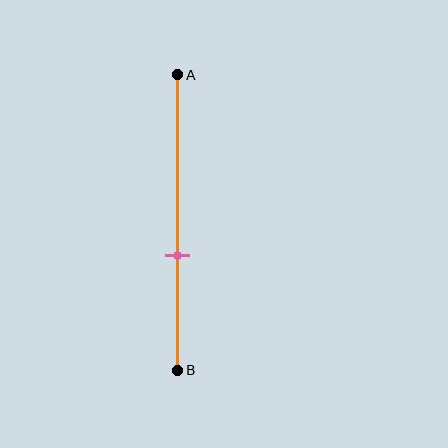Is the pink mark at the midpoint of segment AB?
No, the mark is at about 60% from A, not at the 50% midpoint.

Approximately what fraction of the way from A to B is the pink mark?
The pink mark is approximately 60% of the way from A to B.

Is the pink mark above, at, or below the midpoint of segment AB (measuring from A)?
The pink mark is below the midpoint of segment AB.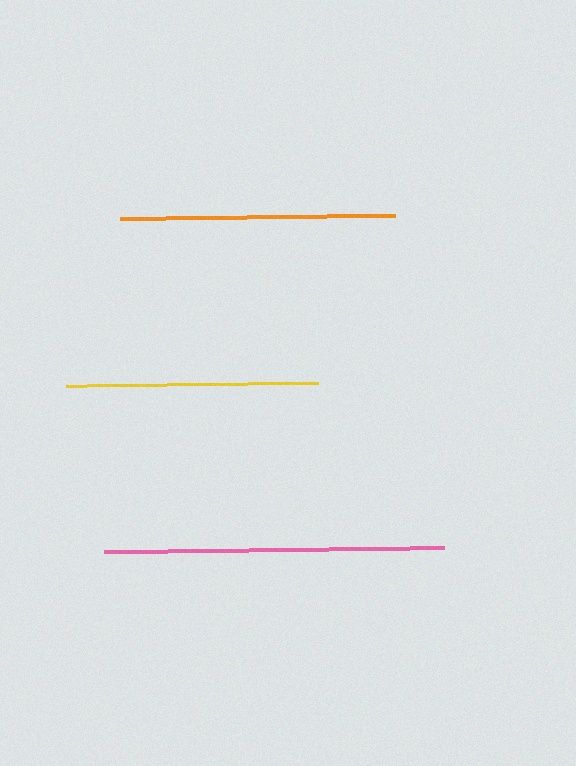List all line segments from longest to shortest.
From longest to shortest: pink, orange, yellow.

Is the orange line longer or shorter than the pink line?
The pink line is longer than the orange line.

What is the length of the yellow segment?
The yellow segment is approximately 252 pixels long.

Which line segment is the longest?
The pink line is the longest at approximately 340 pixels.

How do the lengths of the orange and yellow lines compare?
The orange and yellow lines are approximately the same length.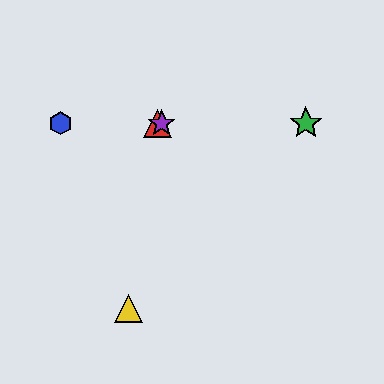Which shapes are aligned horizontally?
The red triangle, the blue hexagon, the green star, the purple star are aligned horizontally.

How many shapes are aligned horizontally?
4 shapes (the red triangle, the blue hexagon, the green star, the purple star) are aligned horizontally.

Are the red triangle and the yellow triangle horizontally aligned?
No, the red triangle is at y≈123 and the yellow triangle is at y≈309.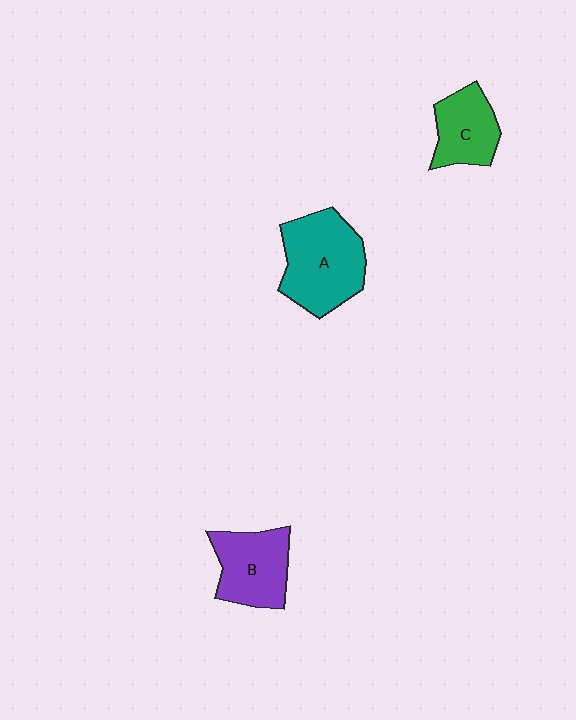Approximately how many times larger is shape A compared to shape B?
Approximately 1.3 times.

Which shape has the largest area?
Shape A (teal).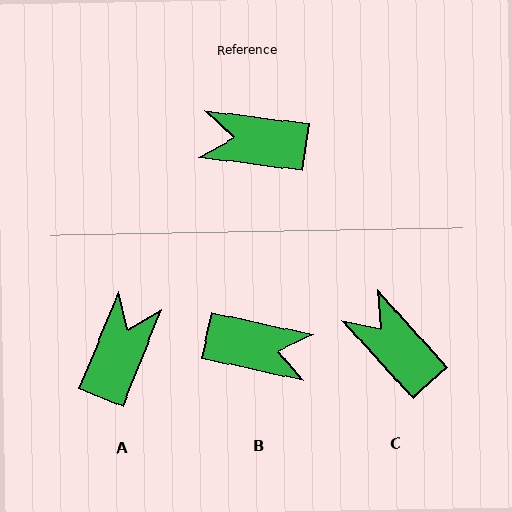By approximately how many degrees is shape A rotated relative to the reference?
Approximately 105 degrees clockwise.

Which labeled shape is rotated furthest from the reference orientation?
B, about 175 degrees away.